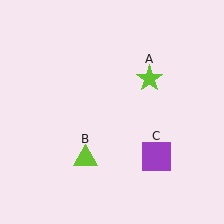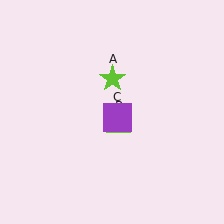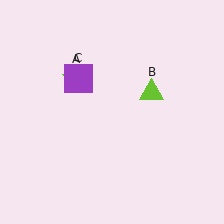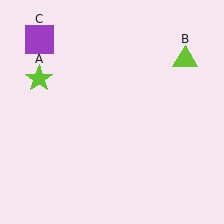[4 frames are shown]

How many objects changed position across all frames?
3 objects changed position: lime star (object A), lime triangle (object B), purple square (object C).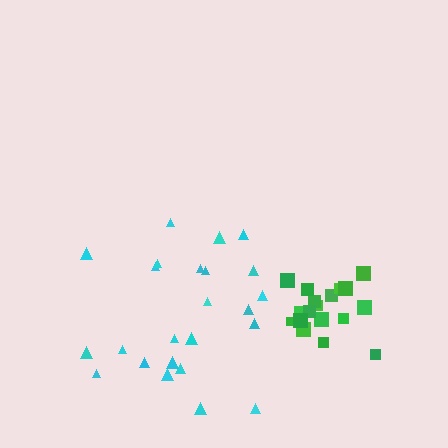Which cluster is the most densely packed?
Green.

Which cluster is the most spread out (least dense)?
Cyan.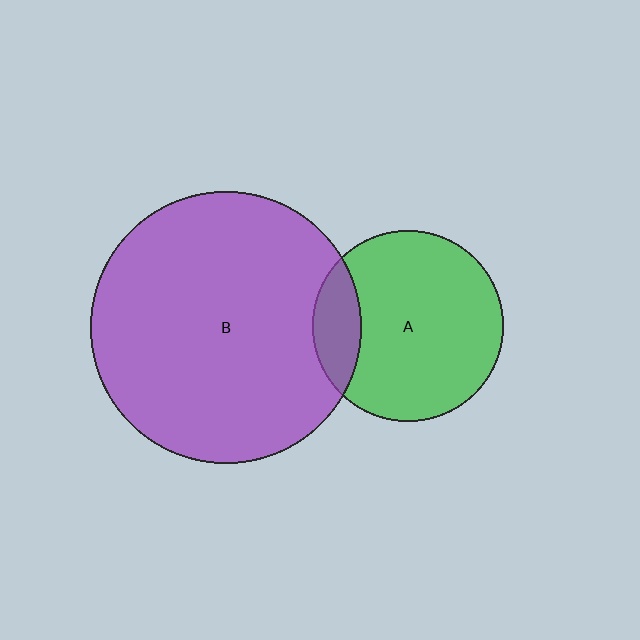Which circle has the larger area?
Circle B (purple).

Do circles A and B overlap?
Yes.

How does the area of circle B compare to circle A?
Approximately 2.0 times.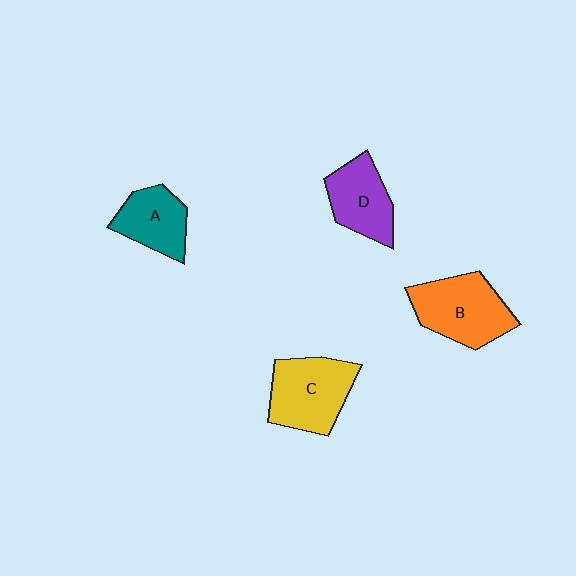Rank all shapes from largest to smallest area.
From largest to smallest: B (orange), C (yellow), D (purple), A (teal).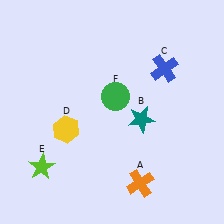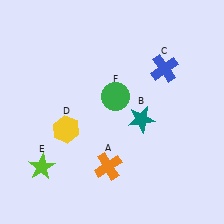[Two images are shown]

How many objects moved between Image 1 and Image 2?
1 object moved between the two images.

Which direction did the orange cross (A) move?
The orange cross (A) moved left.